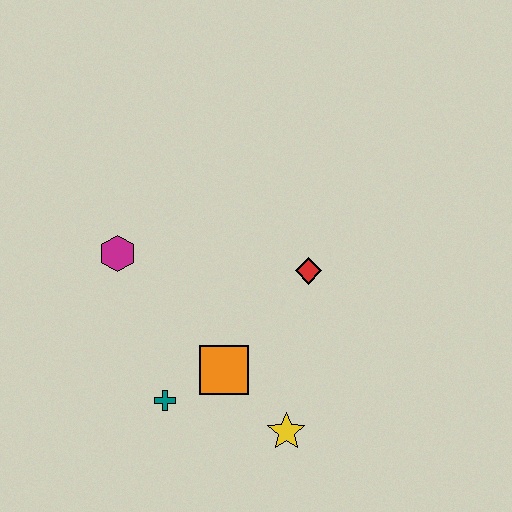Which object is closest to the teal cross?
The orange square is closest to the teal cross.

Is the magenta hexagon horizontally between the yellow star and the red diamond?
No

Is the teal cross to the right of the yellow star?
No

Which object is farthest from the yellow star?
The magenta hexagon is farthest from the yellow star.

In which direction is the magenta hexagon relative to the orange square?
The magenta hexagon is above the orange square.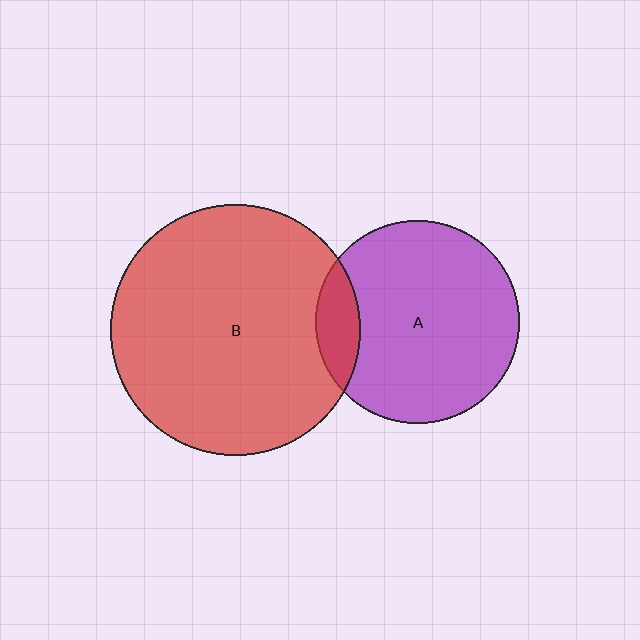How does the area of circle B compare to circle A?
Approximately 1.5 times.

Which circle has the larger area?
Circle B (red).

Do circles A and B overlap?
Yes.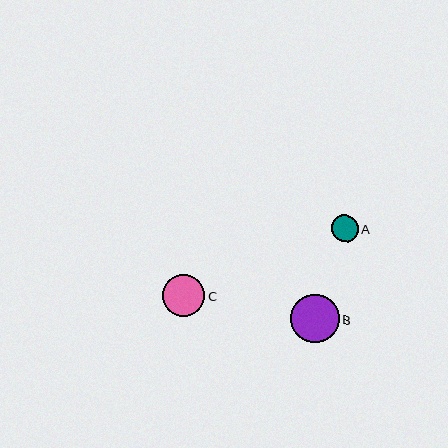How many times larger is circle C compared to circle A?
Circle C is approximately 1.6 times the size of circle A.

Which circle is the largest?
Circle B is the largest with a size of approximately 49 pixels.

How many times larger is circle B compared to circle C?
Circle B is approximately 1.2 times the size of circle C.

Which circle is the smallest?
Circle A is the smallest with a size of approximately 27 pixels.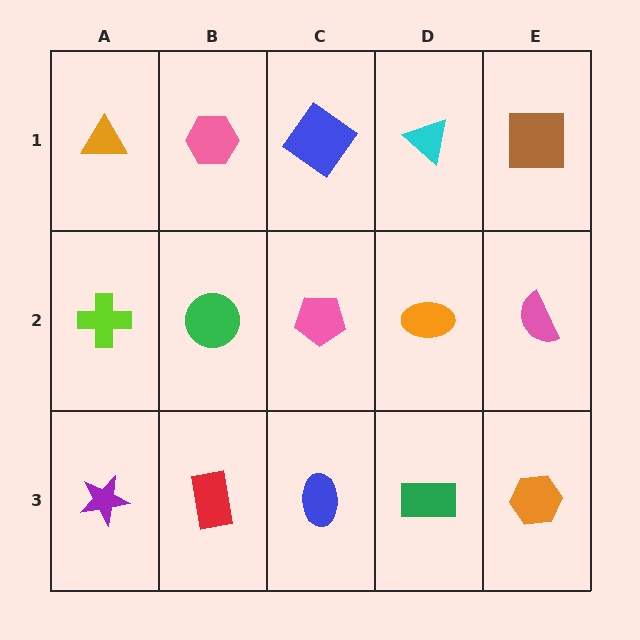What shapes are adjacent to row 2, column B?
A pink hexagon (row 1, column B), a red rectangle (row 3, column B), a lime cross (row 2, column A), a pink pentagon (row 2, column C).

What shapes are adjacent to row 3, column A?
A lime cross (row 2, column A), a red rectangle (row 3, column B).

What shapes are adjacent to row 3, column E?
A pink semicircle (row 2, column E), a green rectangle (row 3, column D).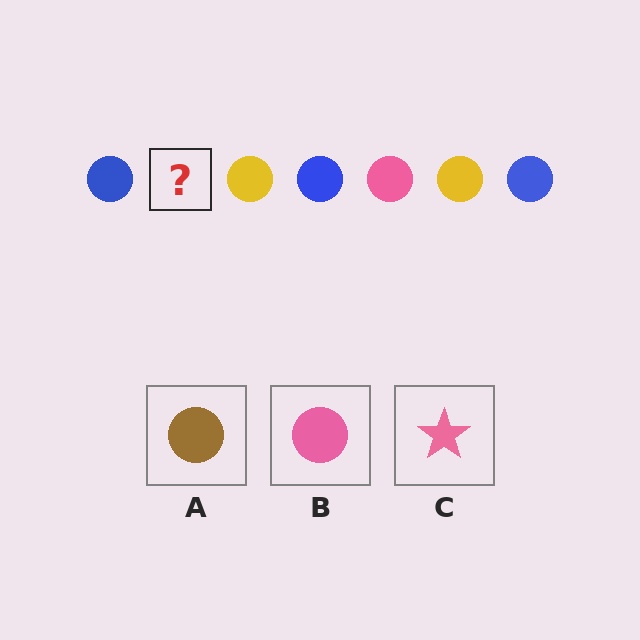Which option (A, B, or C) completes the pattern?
B.